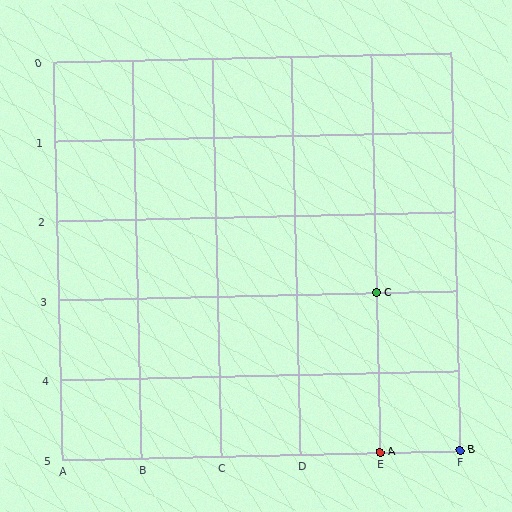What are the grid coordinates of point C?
Point C is at grid coordinates (E, 3).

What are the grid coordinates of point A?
Point A is at grid coordinates (E, 5).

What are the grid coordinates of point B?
Point B is at grid coordinates (F, 5).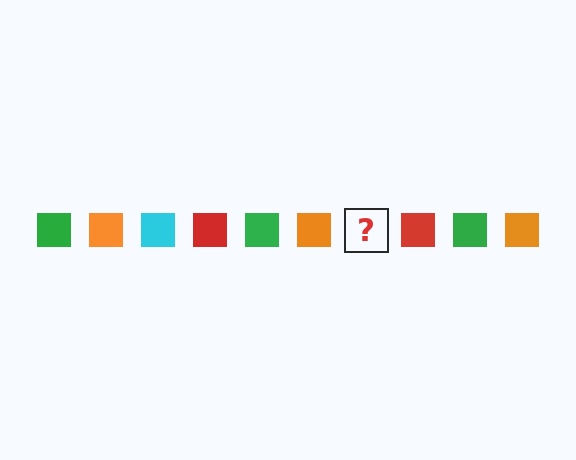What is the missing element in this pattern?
The missing element is a cyan square.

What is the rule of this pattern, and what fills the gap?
The rule is that the pattern cycles through green, orange, cyan, red squares. The gap should be filled with a cyan square.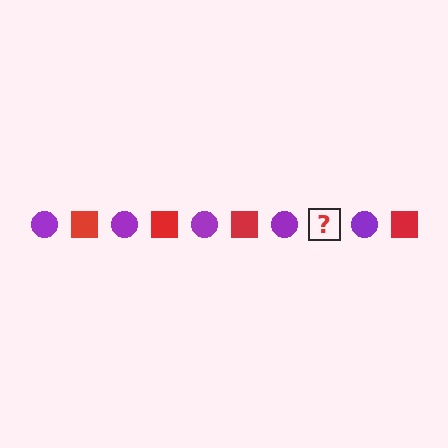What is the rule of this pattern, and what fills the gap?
The rule is that the pattern alternates between purple circle and red square. The gap should be filled with a red square.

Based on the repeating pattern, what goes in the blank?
The blank should be a red square.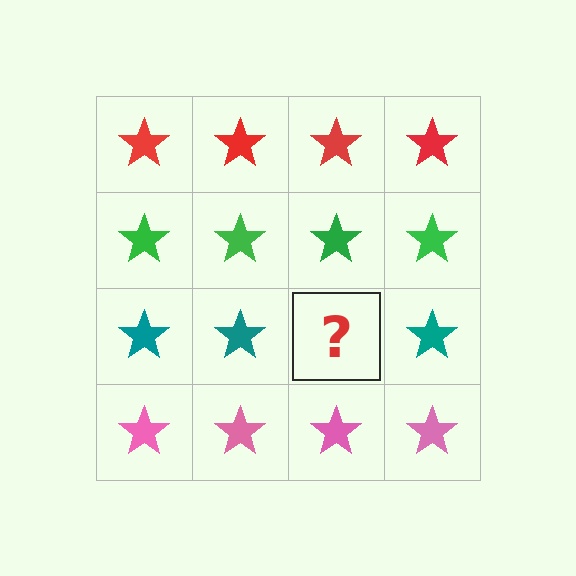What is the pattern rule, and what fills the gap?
The rule is that each row has a consistent color. The gap should be filled with a teal star.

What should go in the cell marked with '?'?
The missing cell should contain a teal star.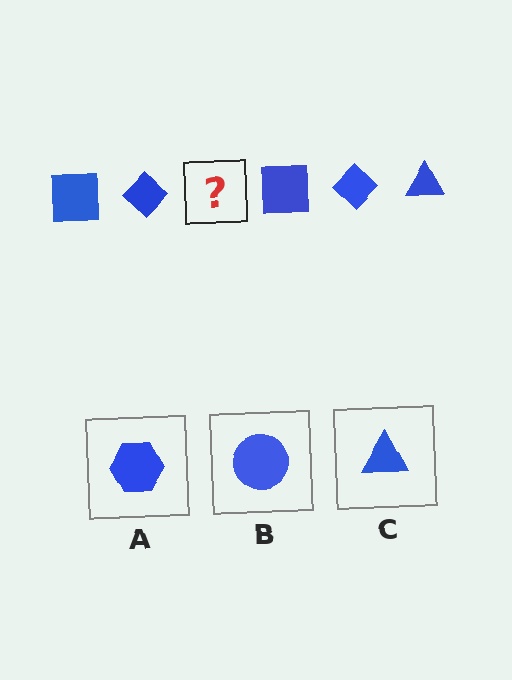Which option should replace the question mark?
Option C.